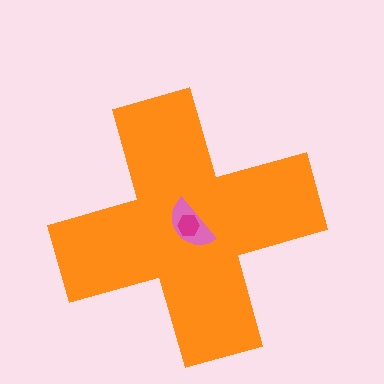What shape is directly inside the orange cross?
The pink semicircle.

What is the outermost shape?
The orange cross.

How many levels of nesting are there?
3.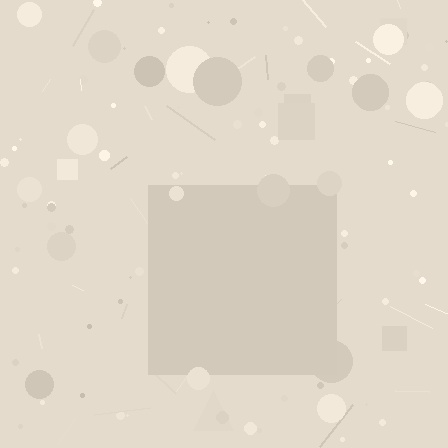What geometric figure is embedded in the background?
A square is embedded in the background.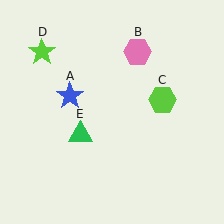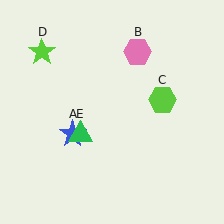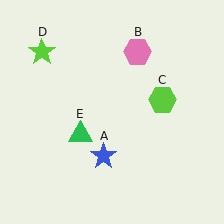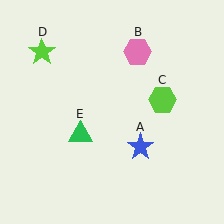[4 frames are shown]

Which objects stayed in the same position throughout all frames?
Pink hexagon (object B) and lime hexagon (object C) and lime star (object D) and green triangle (object E) remained stationary.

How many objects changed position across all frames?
1 object changed position: blue star (object A).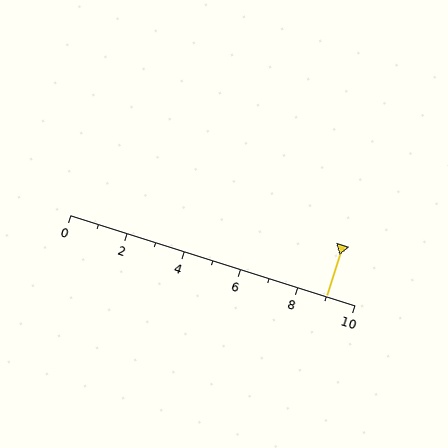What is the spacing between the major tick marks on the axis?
The major ticks are spaced 2 apart.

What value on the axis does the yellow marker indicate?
The marker indicates approximately 9.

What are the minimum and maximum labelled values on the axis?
The axis runs from 0 to 10.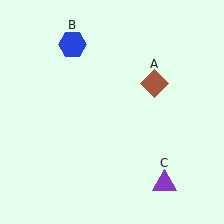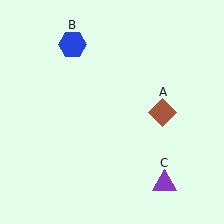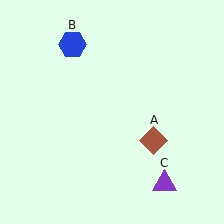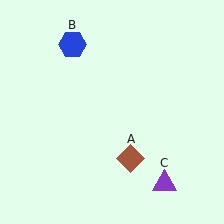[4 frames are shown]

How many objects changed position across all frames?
1 object changed position: brown diamond (object A).